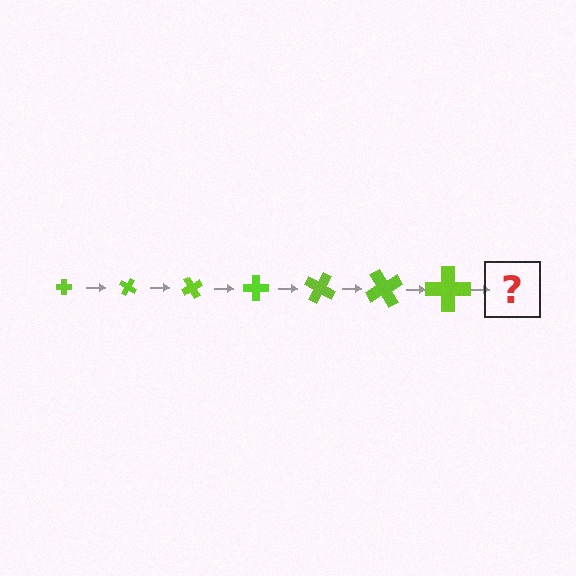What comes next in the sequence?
The next element should be a cross, larger than the previous one and rotated 210 degrees from the start.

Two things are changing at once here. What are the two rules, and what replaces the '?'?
The two rules are that the cross grows larger each step and it rotates 30 degrees each step. The '?' should be a cross, larger than the previous one and rotated 210 degrees from the start.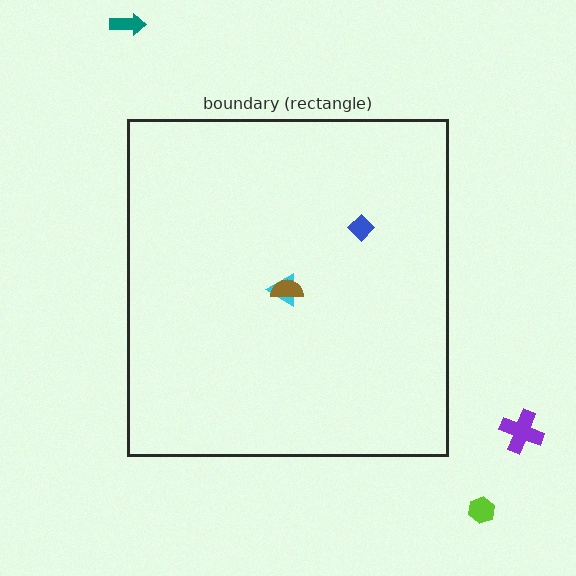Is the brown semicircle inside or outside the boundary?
Inside.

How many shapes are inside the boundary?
3 inside, 3 outside.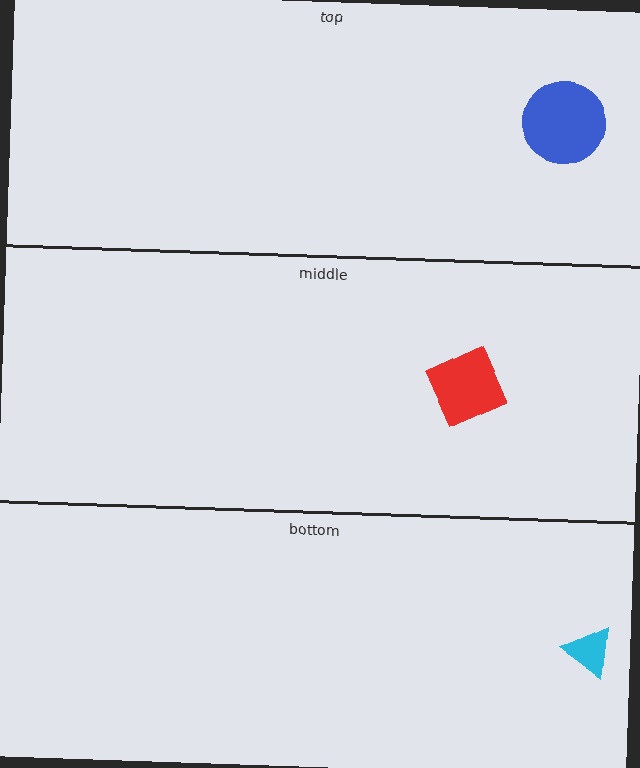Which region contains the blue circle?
The top region.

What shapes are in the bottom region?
The cyan triangle.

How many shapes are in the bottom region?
1.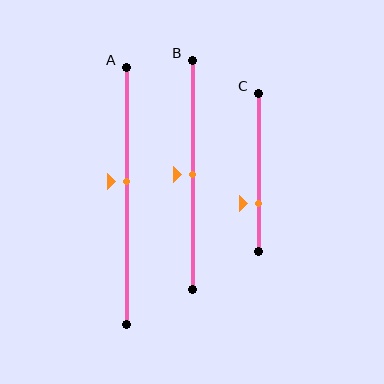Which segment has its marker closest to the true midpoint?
Segment B has its marker closest to the true midpoint.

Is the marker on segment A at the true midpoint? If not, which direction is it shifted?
No, the marker on segment A is shifted upward by about 5% of the segment length.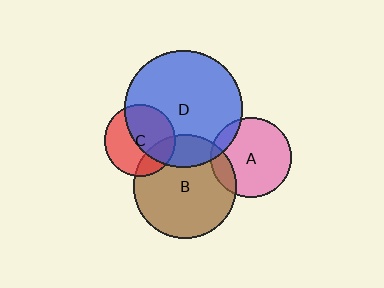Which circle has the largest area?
Circle D (blue).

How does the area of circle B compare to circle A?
Approximately 1.6 times.